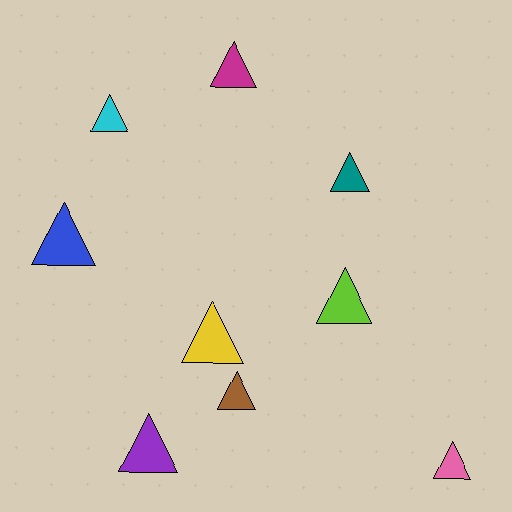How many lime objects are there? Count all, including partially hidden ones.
There is 1 lime object.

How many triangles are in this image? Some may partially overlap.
There are 9 triangles.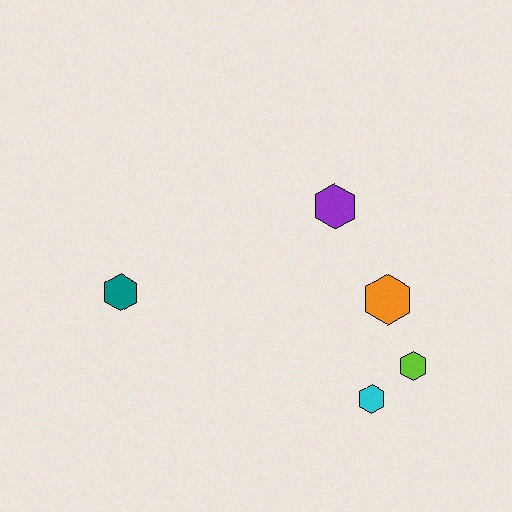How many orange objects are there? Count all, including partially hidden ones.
There is 1 orange object.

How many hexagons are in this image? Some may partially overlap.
There are 5 hexagons.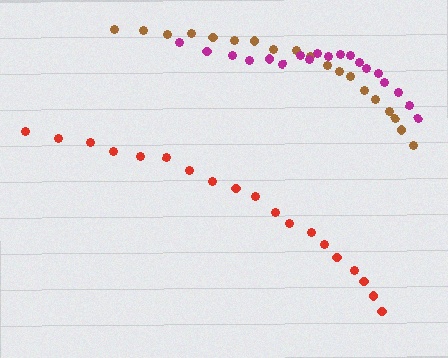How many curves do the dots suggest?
There are 3 distinct paths.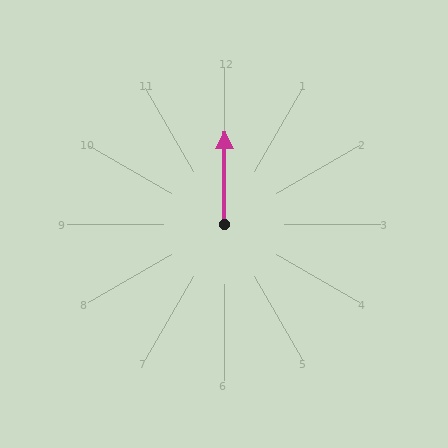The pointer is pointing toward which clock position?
Roughly 12 o'clock.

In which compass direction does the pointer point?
North.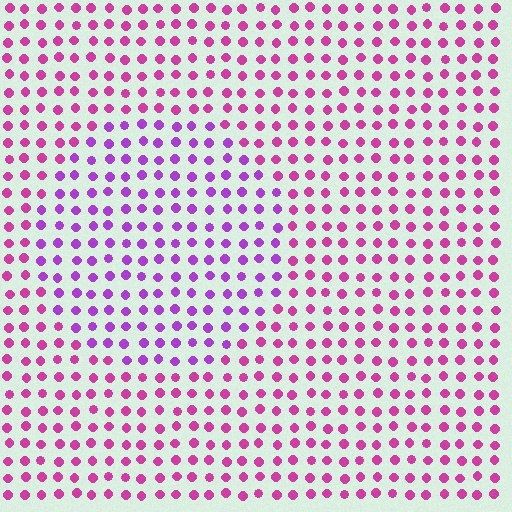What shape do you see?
I see a circle.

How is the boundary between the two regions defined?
The boundary is defined purely by a slight shift in hue (about 33 degrees). Spacing, size, and orientation are identical on both sides.